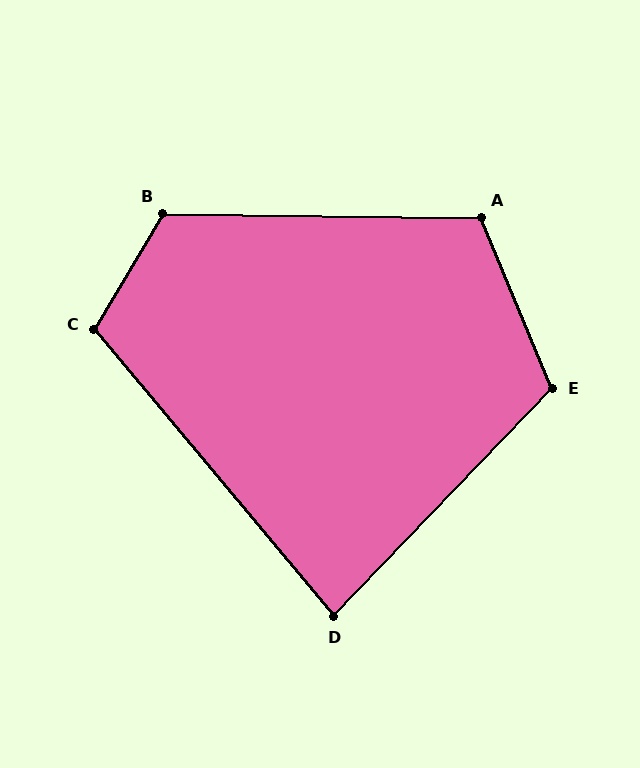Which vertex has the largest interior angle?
B, at approximately 120 degrees.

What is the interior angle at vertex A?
Approximately 113 degrees (obtuse).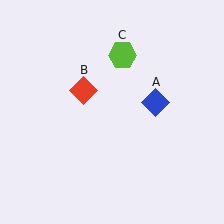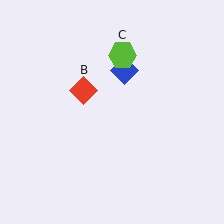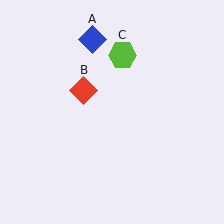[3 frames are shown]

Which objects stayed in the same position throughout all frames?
Red diamond (object B) and lime hexagon (object C) remained stationary.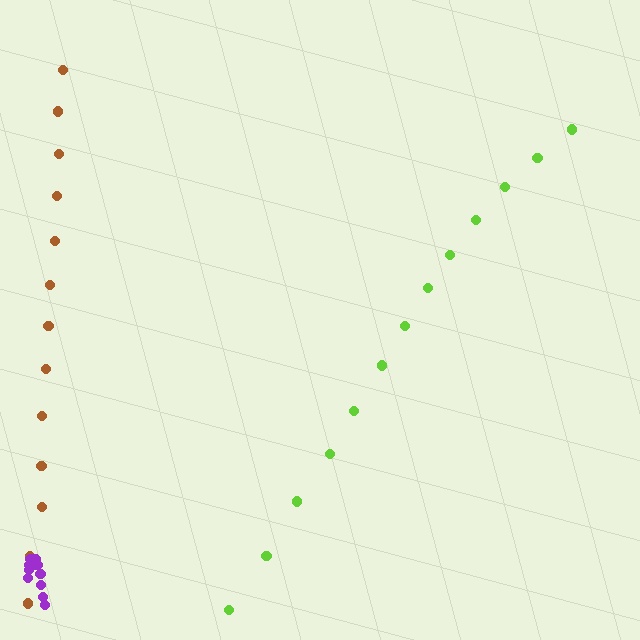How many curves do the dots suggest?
There are 3 distinct paths.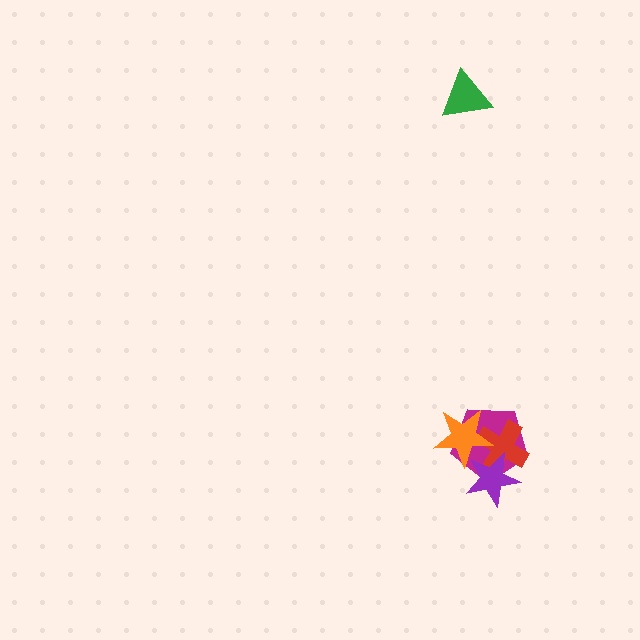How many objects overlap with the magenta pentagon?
3 objects overlap with the magenta pentagon.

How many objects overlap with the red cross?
3 objects overlap with the red cross.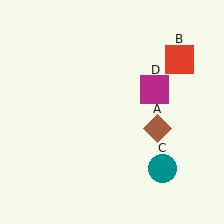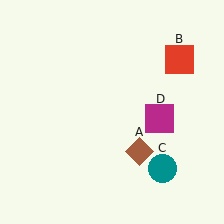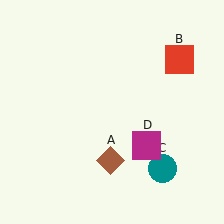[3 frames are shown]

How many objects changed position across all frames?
2 objects changed position: brown diamond (object A), magenta square (object D).